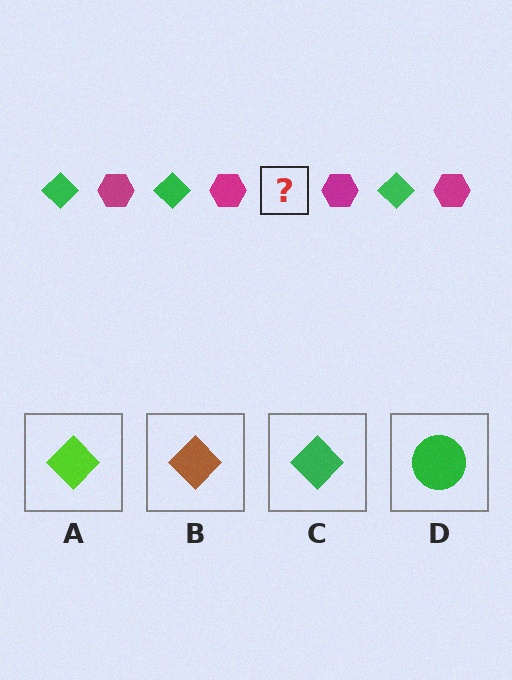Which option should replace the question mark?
Option C.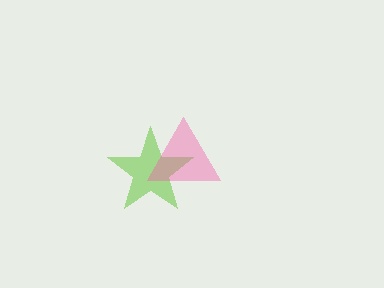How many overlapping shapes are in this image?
There are 2 overlapping shapes in the image.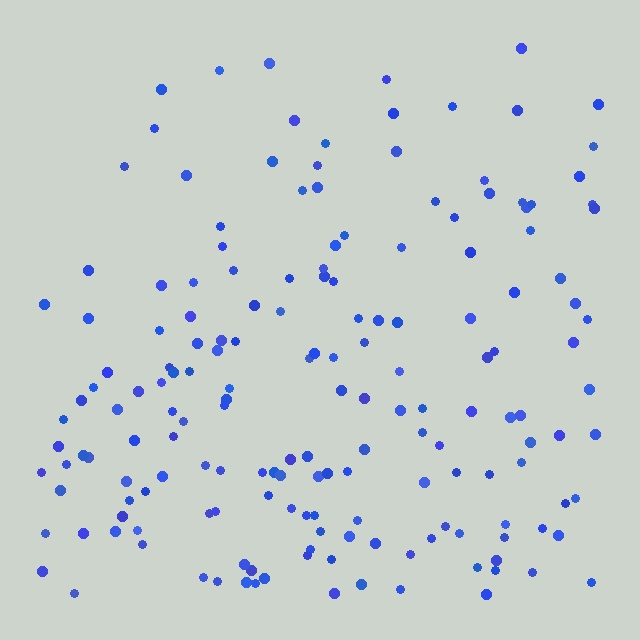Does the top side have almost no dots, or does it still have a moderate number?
Still a moderate number, just noticeably fewer than the bottom.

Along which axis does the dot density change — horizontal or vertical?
Vertical.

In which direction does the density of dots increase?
From top to bottom, with the bottom side densest.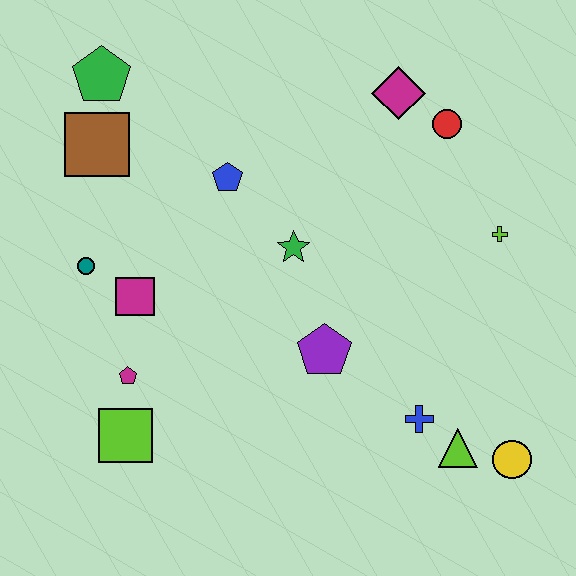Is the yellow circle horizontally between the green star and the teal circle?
No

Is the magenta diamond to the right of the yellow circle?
No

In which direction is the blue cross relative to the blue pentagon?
The blue cross is below the blue pentagon.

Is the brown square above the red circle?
No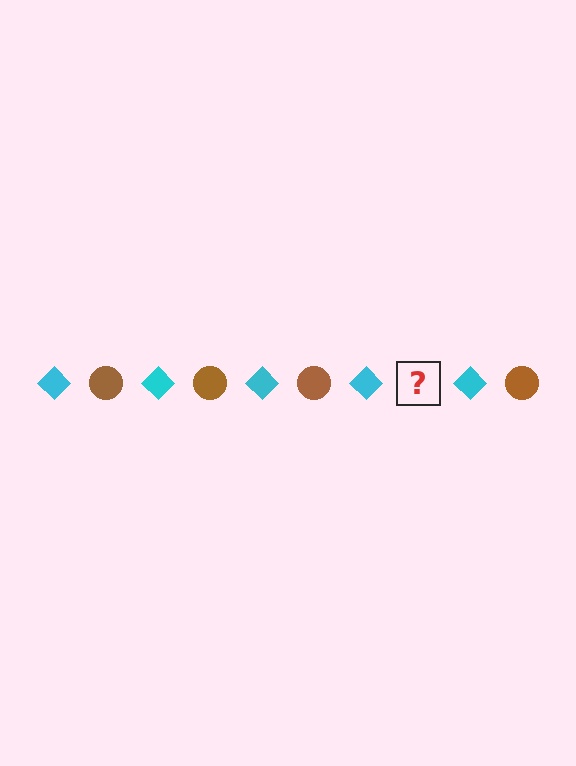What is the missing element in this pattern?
The missing element is a brown circle.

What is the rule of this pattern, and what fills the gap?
The rule is that the pattern alternates between cyan diamond and brown circle. The gap should be filled with a brown circle.